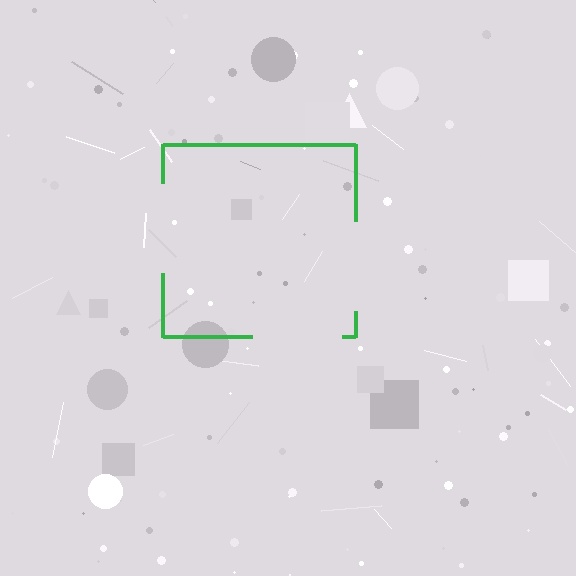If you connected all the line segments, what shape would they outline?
They would outline a square.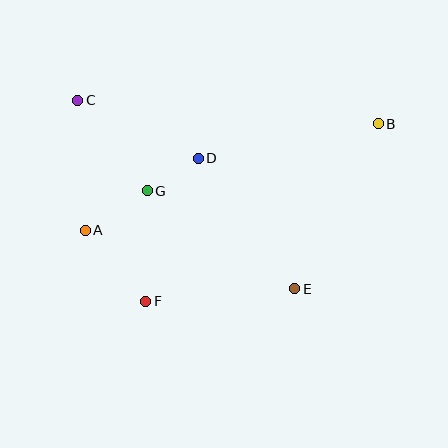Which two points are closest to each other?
Points D and G are closest to each other.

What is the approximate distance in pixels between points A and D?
The distance between A and D is approximately 134 pixels.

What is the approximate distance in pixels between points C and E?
The distance between C and E is approximately 287 pixels.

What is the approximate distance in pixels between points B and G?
The distance between B and G is approximately 241 pixels.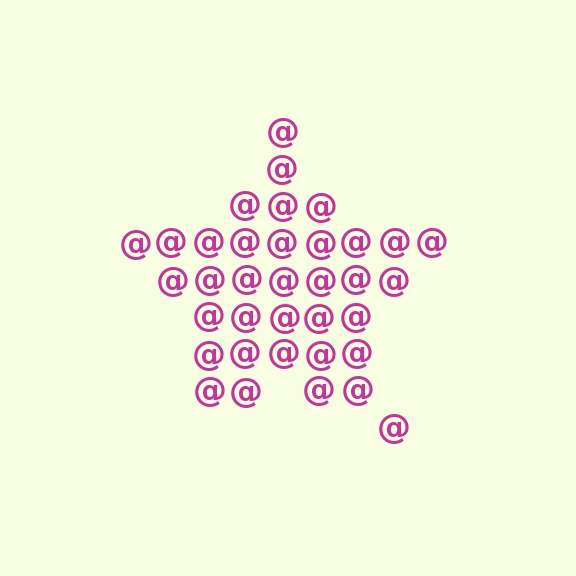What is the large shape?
The large shape is a star.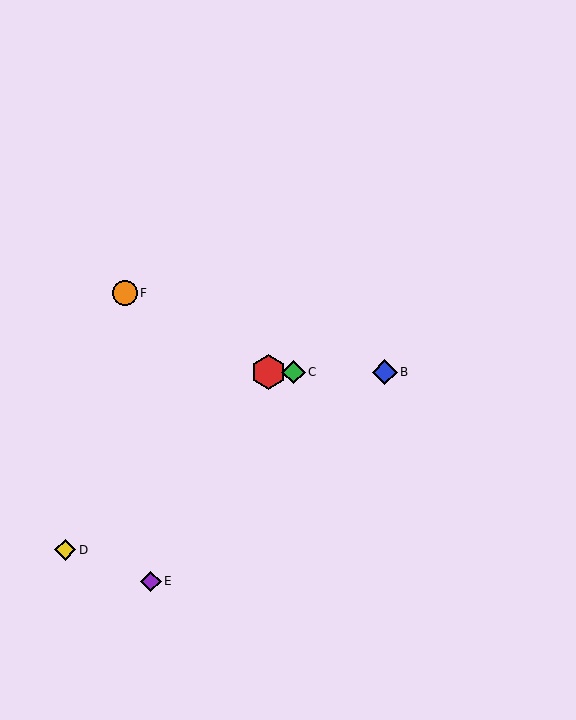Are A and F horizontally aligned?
No, A is at y≈372 and F is at y≈293.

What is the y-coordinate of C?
Object C is at y≈372.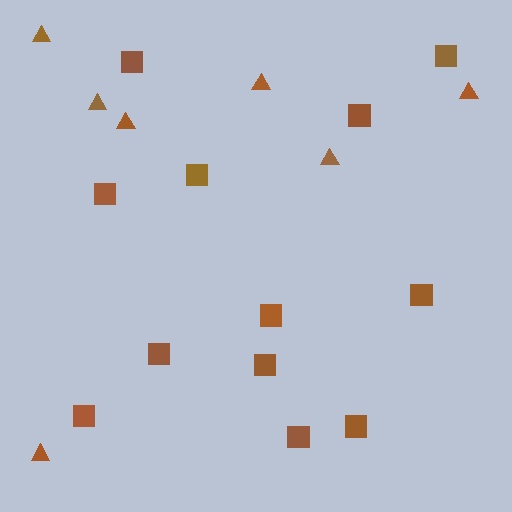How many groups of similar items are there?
There are 2 groups: one group of squares (12) and one group of triangles (7).